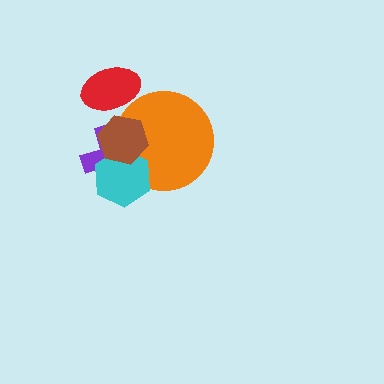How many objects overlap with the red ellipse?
0 objects overlap with the red ellipse.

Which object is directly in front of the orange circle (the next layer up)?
The cyan hexagon is directly in front of the orange circle.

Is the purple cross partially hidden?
Yes, it is partially covered by another shape.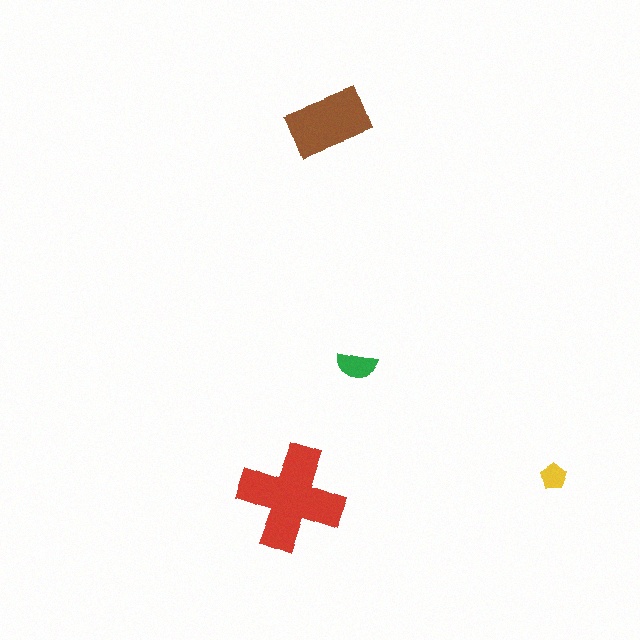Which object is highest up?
The brown rectangle is topmost.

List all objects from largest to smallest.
The red cross, the brown rectangle, the green semicircle, the yellow pentagon.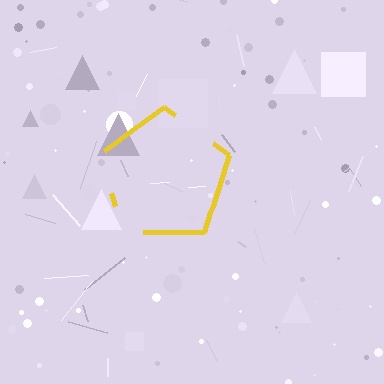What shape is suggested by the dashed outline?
The dashed outline suggests a pentagon.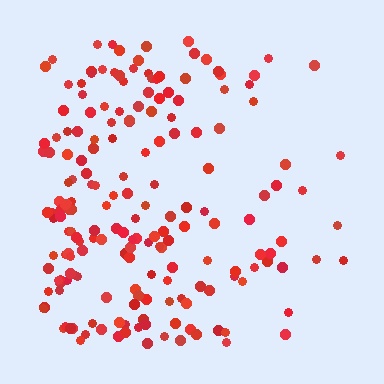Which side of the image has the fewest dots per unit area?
The right.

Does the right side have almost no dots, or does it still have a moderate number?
Still a moderate number, just noticeably fewer than the left.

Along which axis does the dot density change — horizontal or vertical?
Horizontal.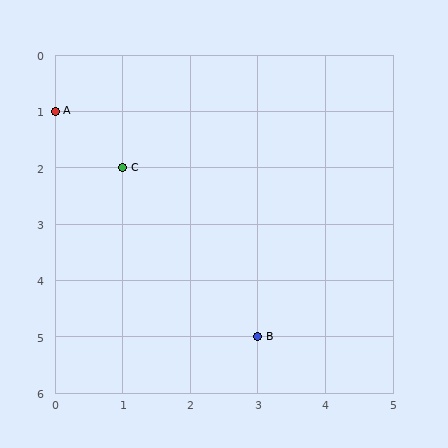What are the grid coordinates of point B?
Point B is at grid coordinates (3, 5).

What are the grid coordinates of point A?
Point A is at grid coordinates (0, 1).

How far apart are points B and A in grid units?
Points B and A are 3 columns and 4 rows apart (about 5.0 grid units diagonally).